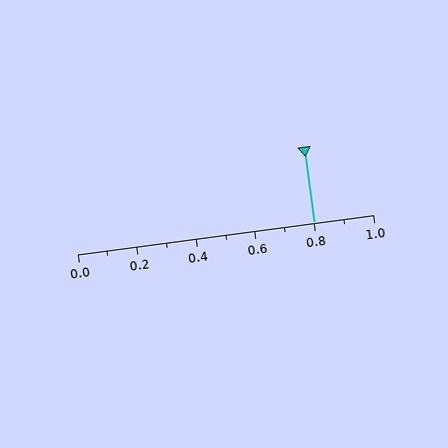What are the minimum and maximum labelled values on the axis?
The axis runs from 0.0 to 1.0.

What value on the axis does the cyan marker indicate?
The marker indicates approximately 0.8.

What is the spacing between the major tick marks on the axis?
The major ticks are spaced 0.2 apart.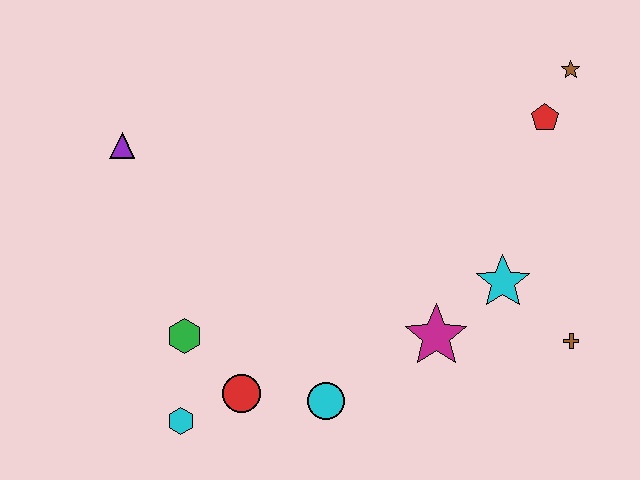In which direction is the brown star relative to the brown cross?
The brown star is above the brown cross.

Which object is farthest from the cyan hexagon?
The brown star is farthest from the cyan hexagon.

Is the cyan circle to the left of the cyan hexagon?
No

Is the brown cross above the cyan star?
No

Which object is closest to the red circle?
The cyan hexagon is closest to the red circle.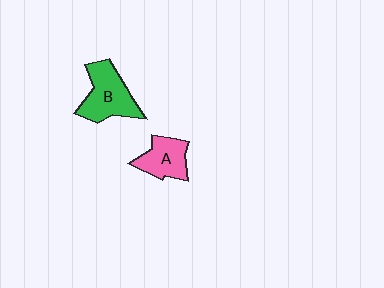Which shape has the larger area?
Shape B (green).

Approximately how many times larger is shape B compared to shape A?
Approximately 1.4 times.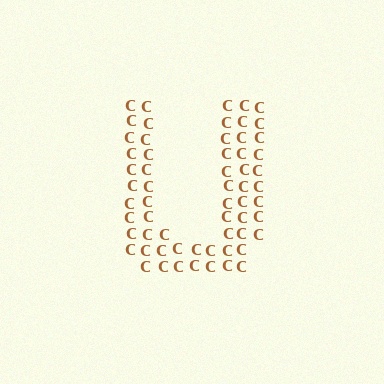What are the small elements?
The small elements are letter C's.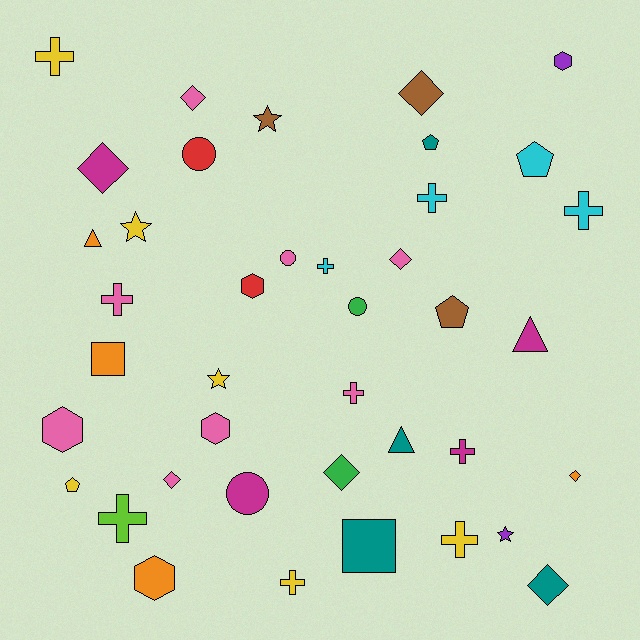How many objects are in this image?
There are 40 objects.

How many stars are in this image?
There are 4 stars.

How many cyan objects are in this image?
There are 4 cyan objects.